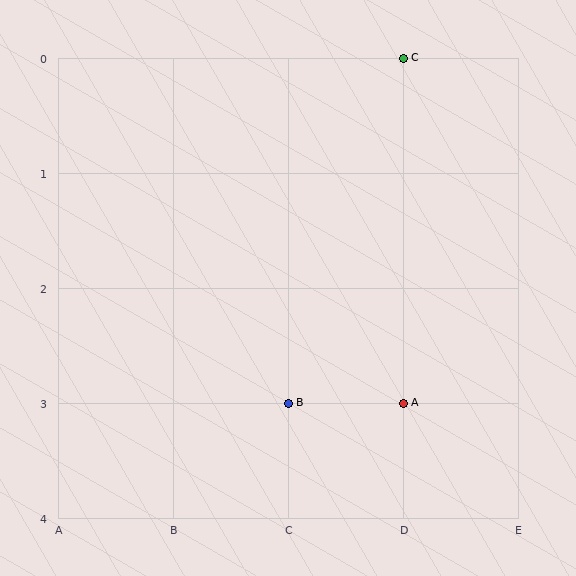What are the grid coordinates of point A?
Point A is at grid coordinates (D, 3).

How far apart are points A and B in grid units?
Points A and B are 1 column apart.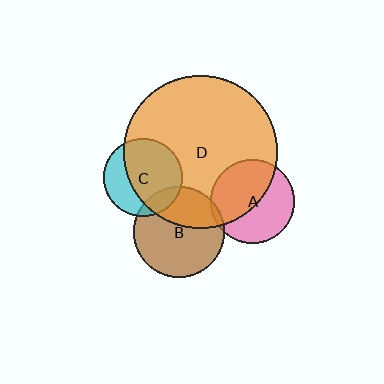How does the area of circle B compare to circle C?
Approximately 1.3 times.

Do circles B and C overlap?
Yes.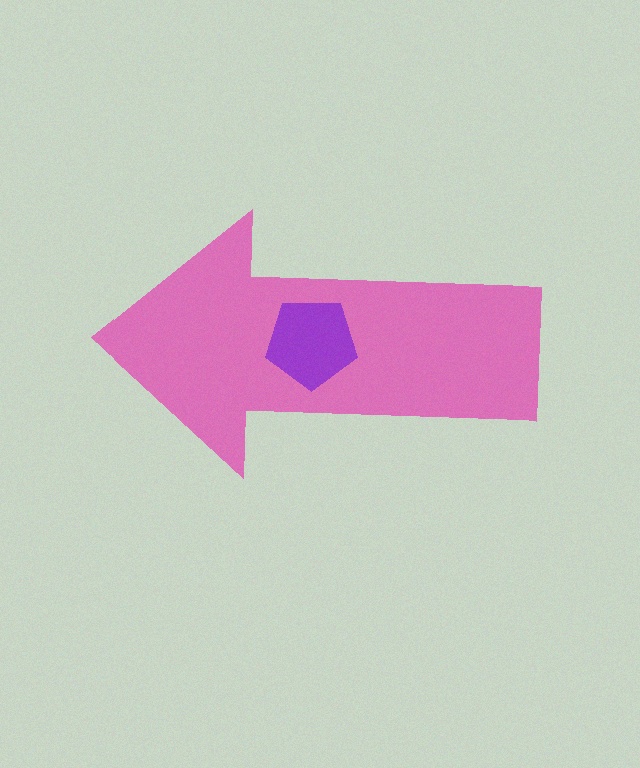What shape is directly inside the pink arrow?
The purple pentagon.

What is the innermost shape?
The purple pentagon.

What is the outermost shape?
The pink arrow.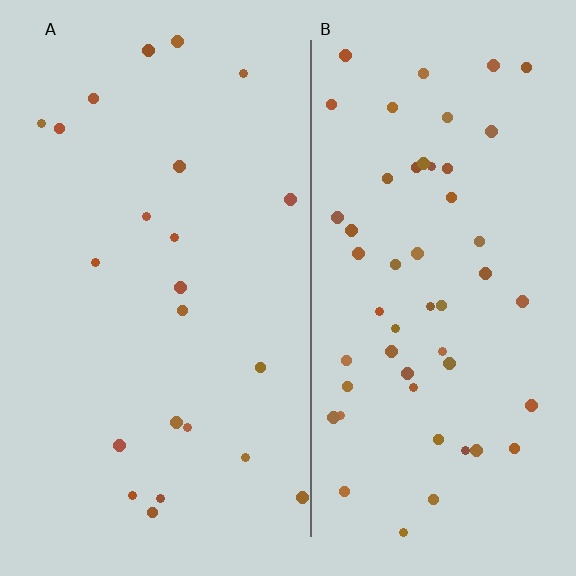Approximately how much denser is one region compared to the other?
Approximately 2.3× — region B over region A.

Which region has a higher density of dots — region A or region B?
B (the right).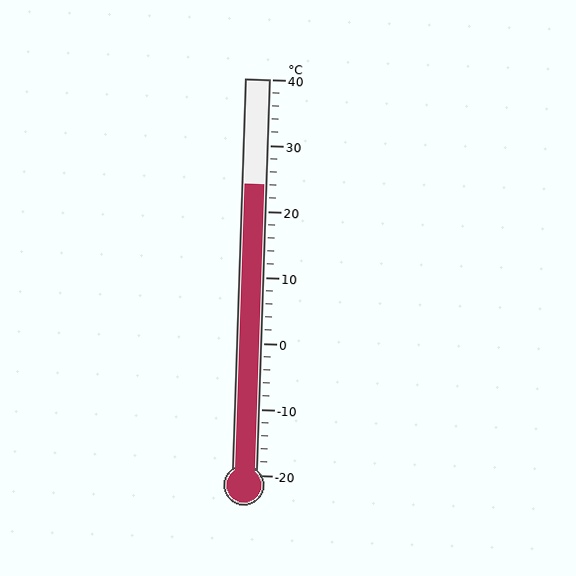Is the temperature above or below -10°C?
The temperature is above -10°C.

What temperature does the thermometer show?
The thermometer shows approximately 24°C.